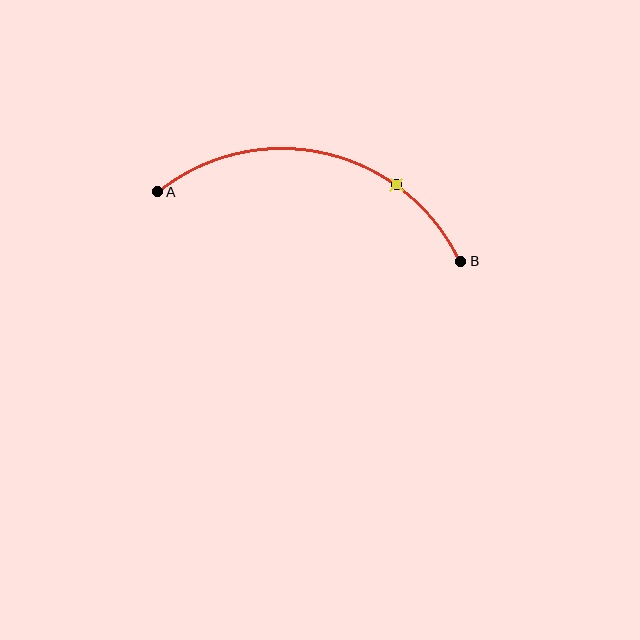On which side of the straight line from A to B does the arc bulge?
The arc bulges above the straight line connecting A and B.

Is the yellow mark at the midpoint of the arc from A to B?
No. The yellow mark lies on the arc but is closer to endpoint B. The arc midpoint would be at the point on the curve equidistant along the arc from both A and B.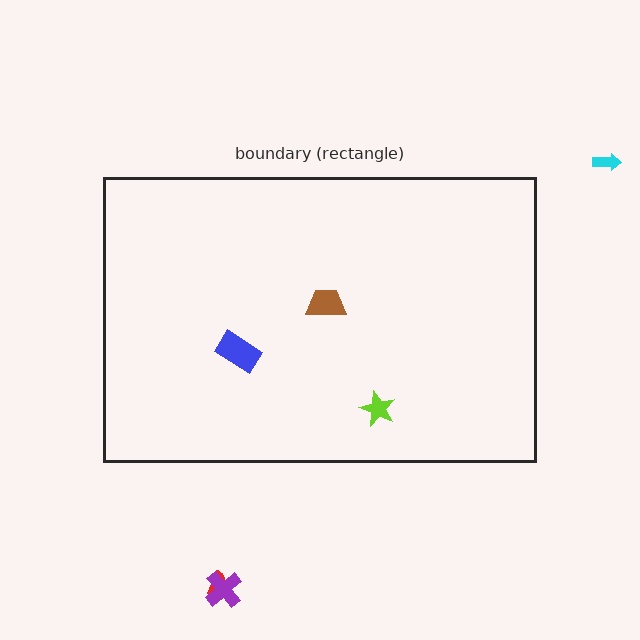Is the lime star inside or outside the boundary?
Inside.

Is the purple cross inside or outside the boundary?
Outside.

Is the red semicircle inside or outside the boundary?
Outside.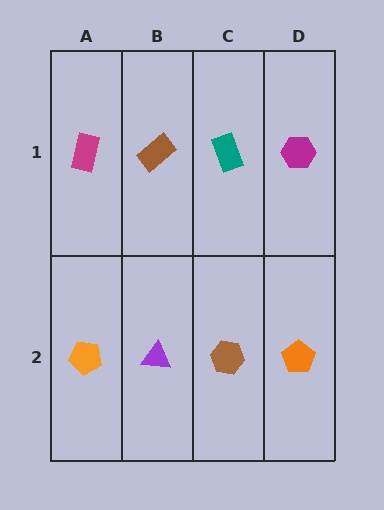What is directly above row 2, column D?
A magenta hexagon.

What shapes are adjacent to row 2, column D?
A magenta hexagon (row 1, column D), a brown hexagon (row 2, column C).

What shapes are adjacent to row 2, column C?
A teal rectangle (row 1, column C), a purple triangle (row 2, column B), an orange pentagon (row 2, column D).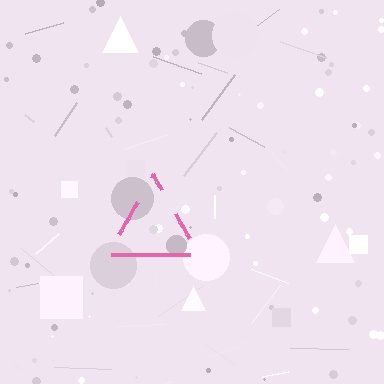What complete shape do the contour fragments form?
The contour fragments form a triangle.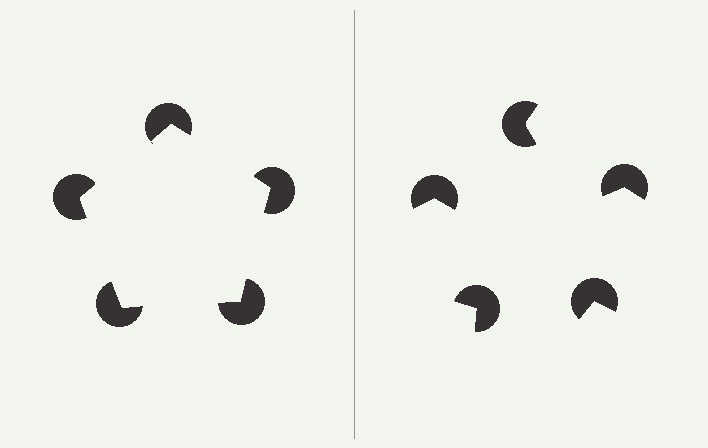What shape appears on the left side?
An illusory pentagon.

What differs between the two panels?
The pac-man discs are positioned identically on both sides; only the wedge orientations differ. On the left they align to a pentagon; on the right they are misaligned.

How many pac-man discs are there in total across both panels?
10 — 5 on each side.